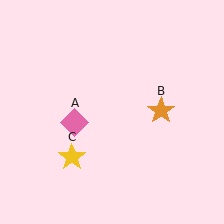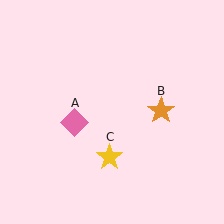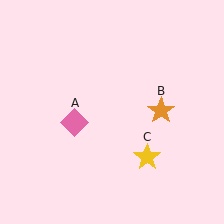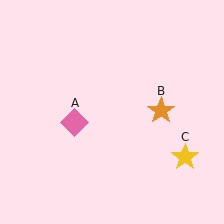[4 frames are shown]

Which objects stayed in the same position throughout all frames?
Pink diamond (object A) and orange star (object B) remained stationary.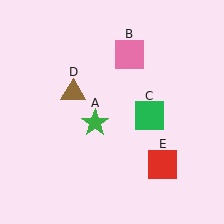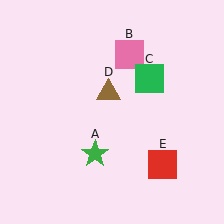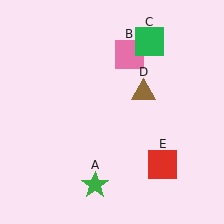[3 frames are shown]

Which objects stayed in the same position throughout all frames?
Pink square (object B) and red square (object E) remained stationary.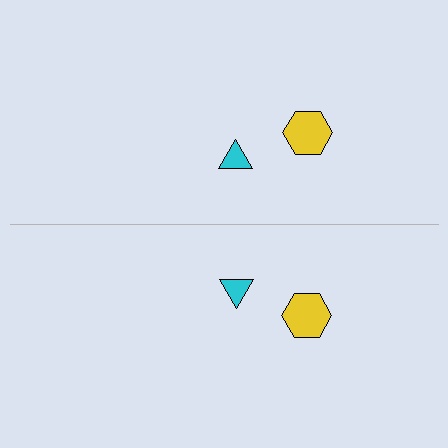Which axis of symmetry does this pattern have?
The pattern has a horizontal axis of symmetry running through the center of the image.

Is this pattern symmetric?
Yes, this pattern has bilateral (reflection) symmetry.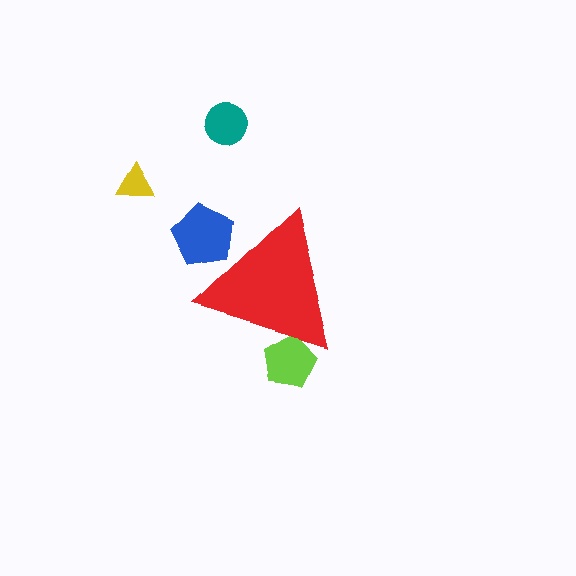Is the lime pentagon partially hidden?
Yes, the lime pentagon is partially hidden behind the red triangle.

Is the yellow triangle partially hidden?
No, the yellow triangle is fully visible.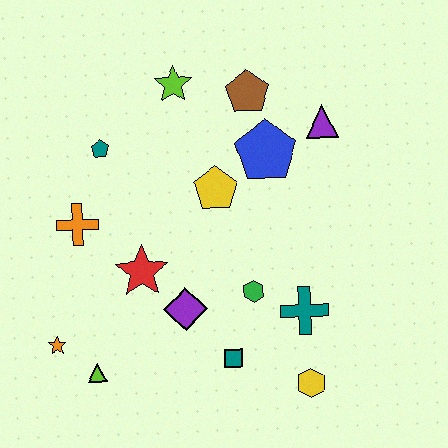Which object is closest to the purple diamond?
The red star is closest to the purple diamond.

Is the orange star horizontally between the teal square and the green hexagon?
No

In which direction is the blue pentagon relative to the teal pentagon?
The blue pentagon is to the right of the teal pentagon.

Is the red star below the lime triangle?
No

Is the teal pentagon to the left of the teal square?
Yes